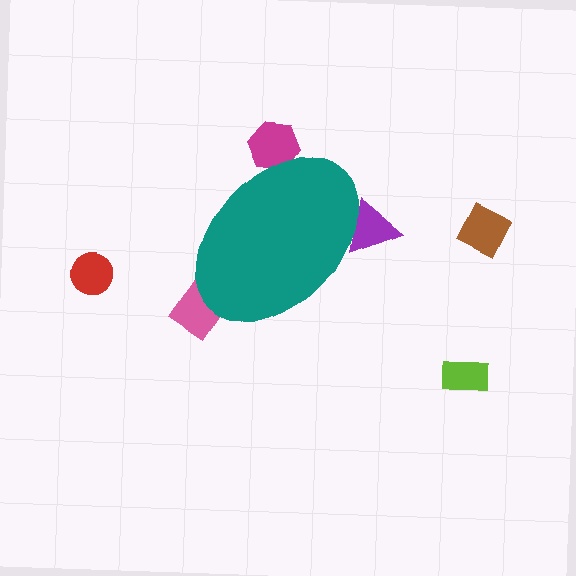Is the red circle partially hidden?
No, the red circle is fully visible.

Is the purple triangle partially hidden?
Yes, the purple triangle is partially hidden behind the teal ellipse.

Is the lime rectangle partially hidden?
No, the lime rectangle is fully visible.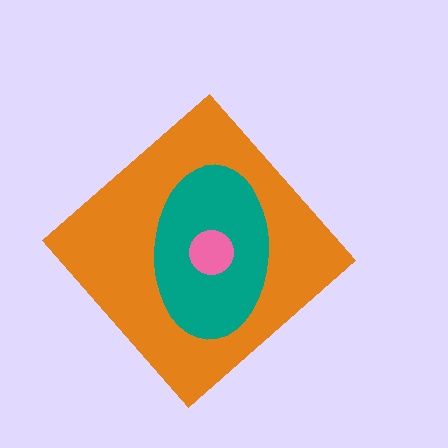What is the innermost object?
The pink circle.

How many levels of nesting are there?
3.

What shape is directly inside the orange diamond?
The teal ellipse.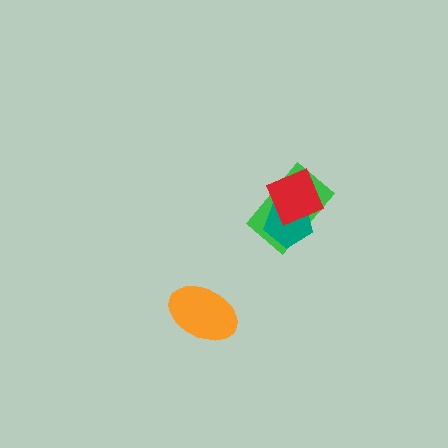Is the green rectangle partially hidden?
Yes, it is partially covered by another shape.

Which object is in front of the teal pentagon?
The red diamond is in front of the teal pentagon.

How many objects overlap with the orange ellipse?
0 objects overlap with the orange ellipse.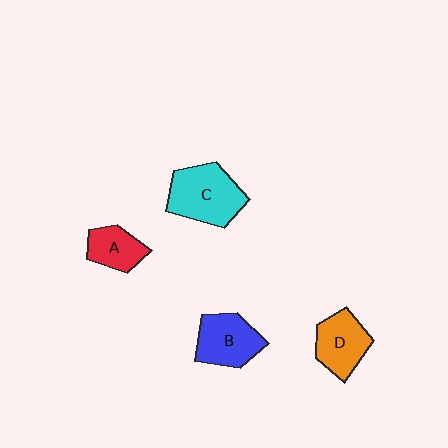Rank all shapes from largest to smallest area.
From largest to smallest: C (cyan), B (blue), D (orange), A (red).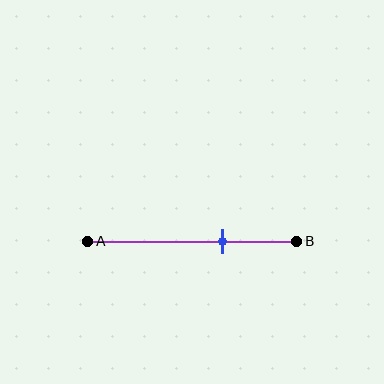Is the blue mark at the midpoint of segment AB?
No, the mark is at about 65% from A, not at the 50% midpoint.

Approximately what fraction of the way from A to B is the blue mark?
The blue mark is approximately 65% of the way from A to B.